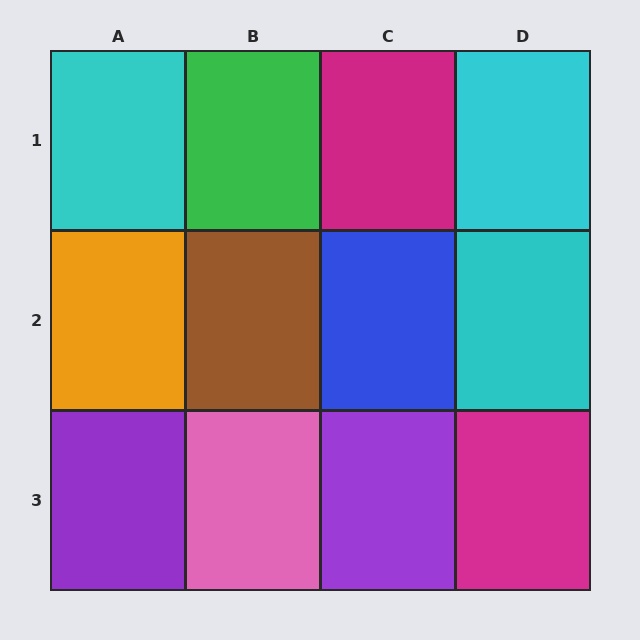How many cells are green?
1 cell is green.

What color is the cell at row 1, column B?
Green.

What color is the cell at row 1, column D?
Cyan.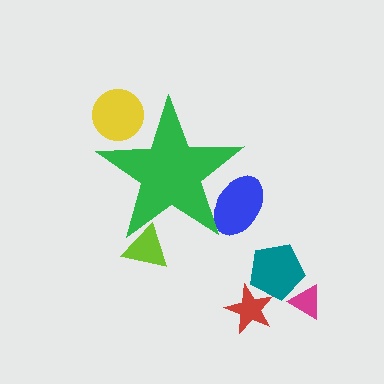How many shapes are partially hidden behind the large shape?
3 shapes are partially hidden.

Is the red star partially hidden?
No, the red star is fully visible.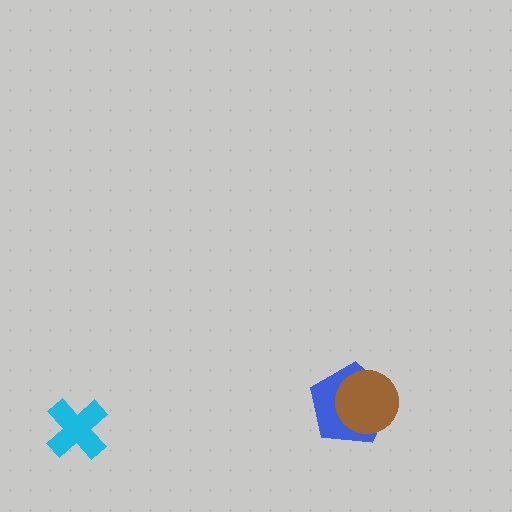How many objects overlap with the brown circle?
1 object overlaps with the brown circle.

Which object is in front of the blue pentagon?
The brown circle is in front of the blue pentagon.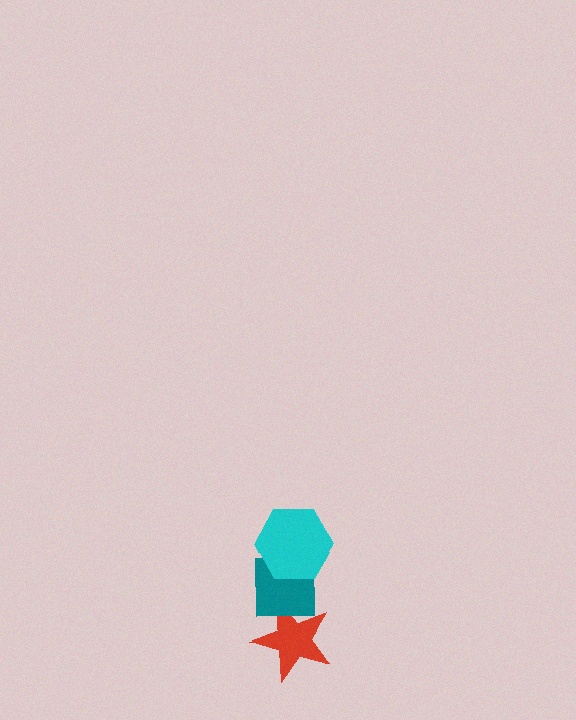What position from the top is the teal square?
The teal square is 2nd from the top.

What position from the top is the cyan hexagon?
The cyan hexagon is 1st from the top.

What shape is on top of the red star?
The teal square is on top of the red star.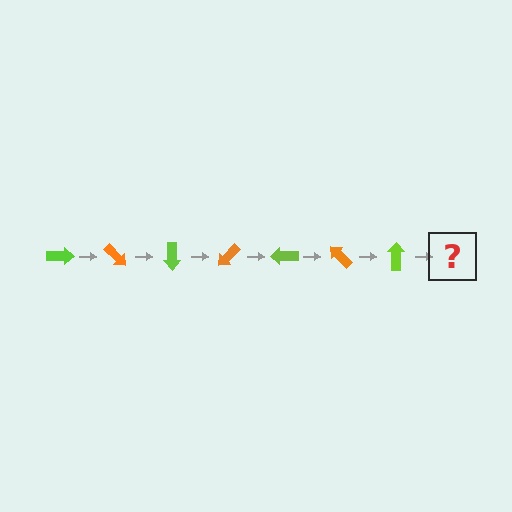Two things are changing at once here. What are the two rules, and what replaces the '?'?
The two rules are that it rotates 45 degrees each step and the color cycles through lime and orange. The '?' should be an orange arrow, rotated 315 degrees from the start.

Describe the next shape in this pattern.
It should be an orange arrow, rotated 315 degrees from the start.